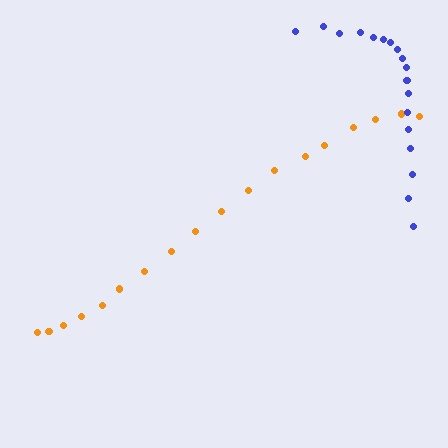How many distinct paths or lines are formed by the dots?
There are 2 distinct paths.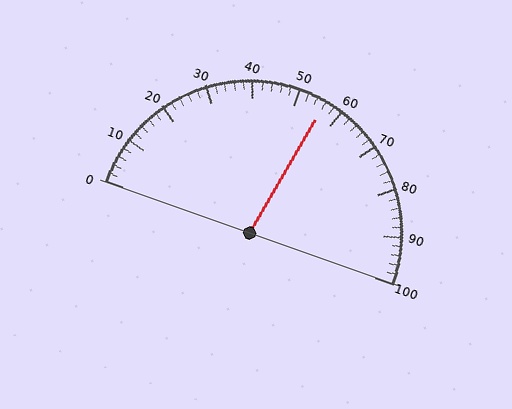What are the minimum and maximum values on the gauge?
The gauge ranges from 0 to 100.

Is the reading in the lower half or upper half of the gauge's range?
The reading is in the upper half of the range (0 to 100).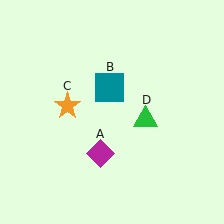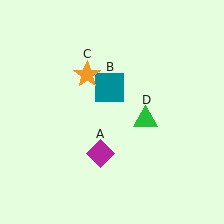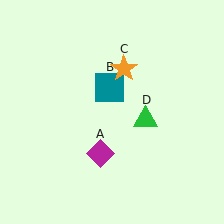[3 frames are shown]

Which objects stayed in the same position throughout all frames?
Magenta diamond (object A) and teal square (object B) and green triangle (object D) remained stationary.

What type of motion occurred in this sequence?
The orange star (object C) rotated clockwise around the center of the scene.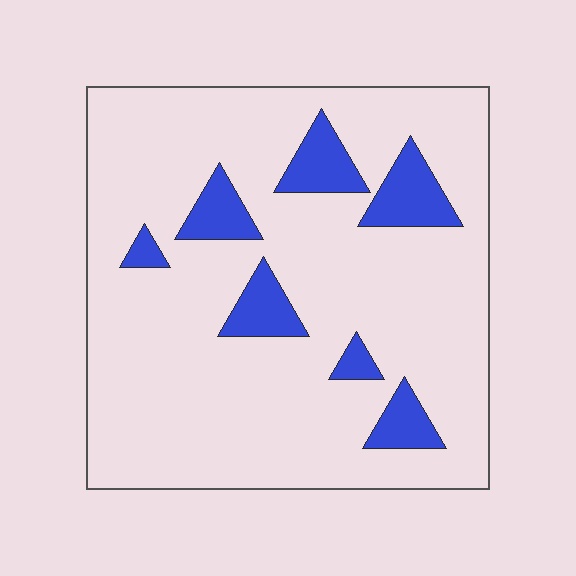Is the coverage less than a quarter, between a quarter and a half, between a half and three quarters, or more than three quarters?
Less than a quarter.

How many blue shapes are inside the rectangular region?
7.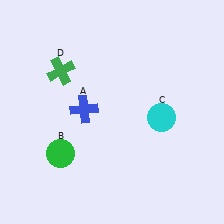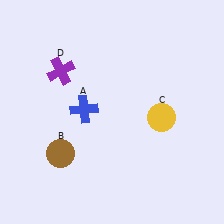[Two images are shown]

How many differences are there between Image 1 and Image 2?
There are 3 differences between the two images.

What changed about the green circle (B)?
In Image 1, B is green. In Image 2, it changed to brown.